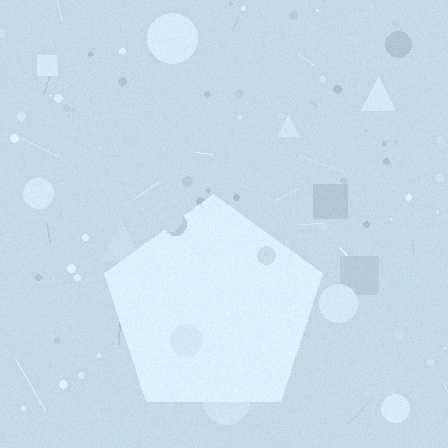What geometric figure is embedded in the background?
A pentagon is embedded in the background.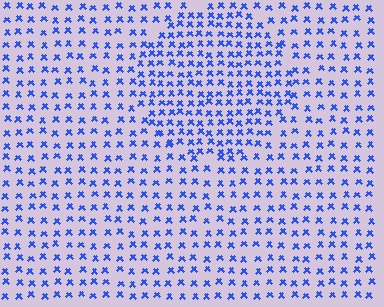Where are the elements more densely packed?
The elements are more densely packed inside the circle boundary.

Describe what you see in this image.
The image contains small blue elements arranged at two different densities. A circle-shaped region is visible where the elements are more densely packed than the surrounding area.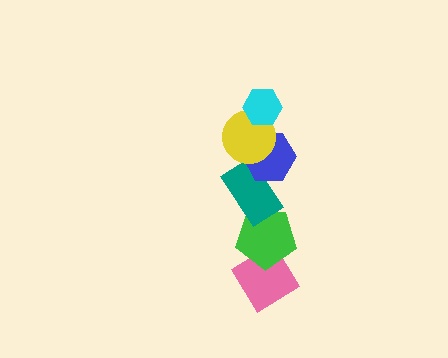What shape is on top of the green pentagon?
The teal rectangle is on top of the green pentagon.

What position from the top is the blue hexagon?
The blue hexagon is 3rd from the top.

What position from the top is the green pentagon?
The green pentagon is 5th from the top.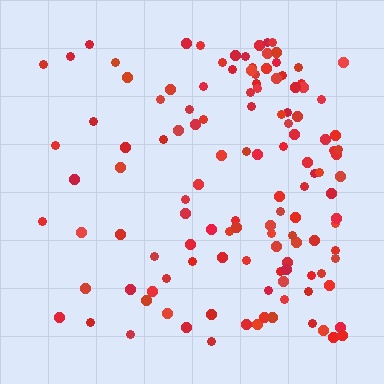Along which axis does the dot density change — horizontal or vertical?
Horizontal.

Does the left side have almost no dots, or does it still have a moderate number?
Still a moderate number, just noticeably fewer than the right.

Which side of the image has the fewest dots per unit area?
The left.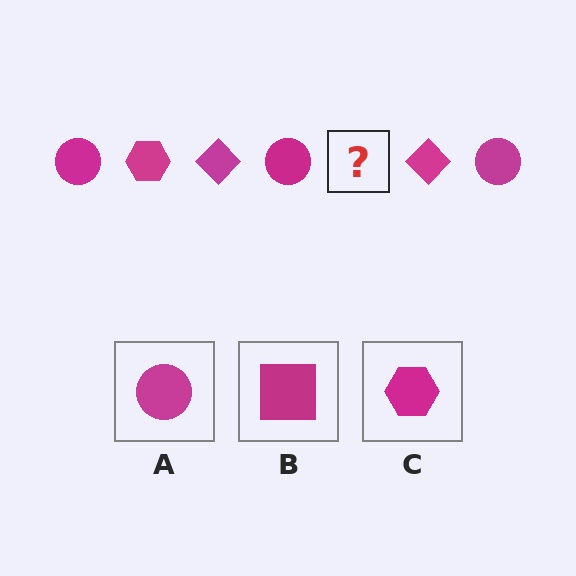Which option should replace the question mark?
Option C.